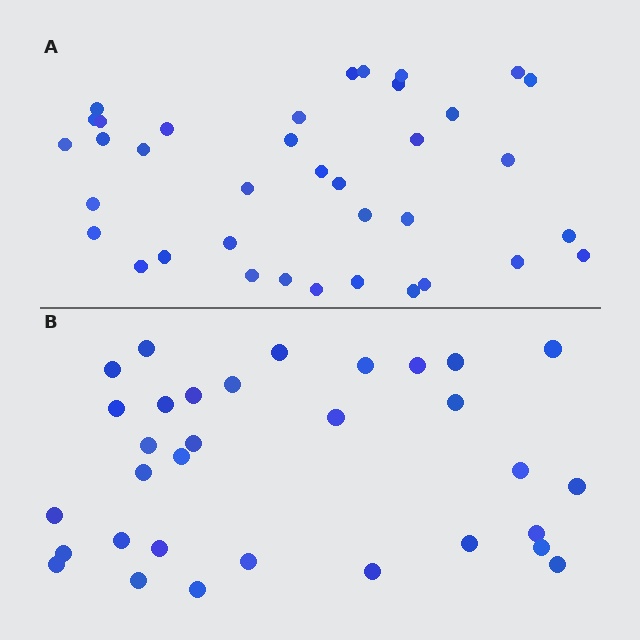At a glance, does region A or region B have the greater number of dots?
Region A (the top region) has more dots.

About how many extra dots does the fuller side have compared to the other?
Region A has about 5 more dots than region B.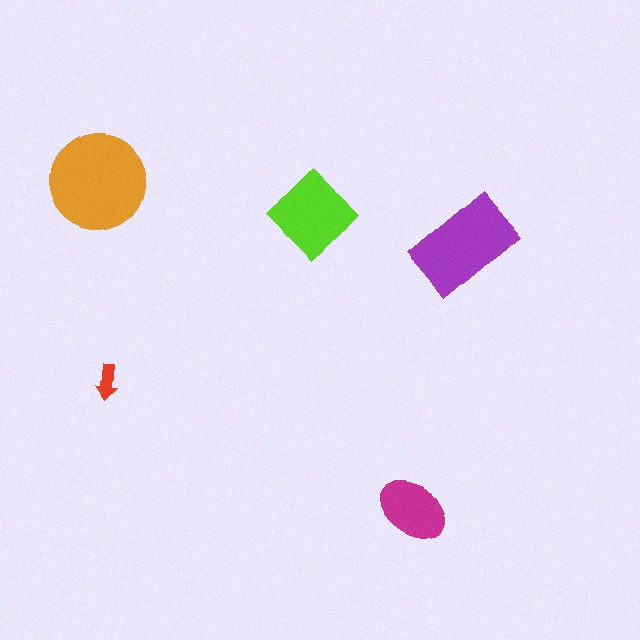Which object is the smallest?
The red arrow.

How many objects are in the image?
There are 5 objects in the image.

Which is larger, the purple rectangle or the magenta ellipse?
The purple rectangle.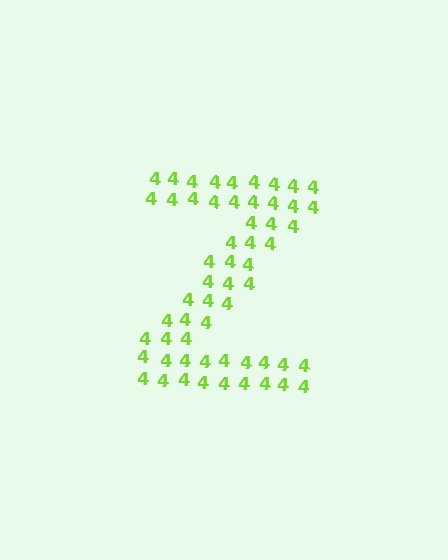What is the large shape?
The large shape is the letter Z.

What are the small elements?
The small elements are digit 4's.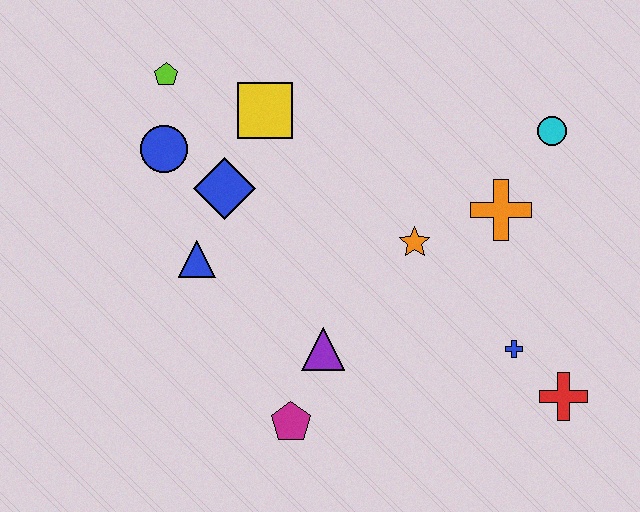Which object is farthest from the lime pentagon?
The red cross is farthest from the lime pentagon.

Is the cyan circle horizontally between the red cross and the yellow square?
Yes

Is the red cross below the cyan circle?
Yes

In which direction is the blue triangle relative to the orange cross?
The blue triangle is to the left of the orange cross.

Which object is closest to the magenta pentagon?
The purple triangle is closest to the magenta pentagon.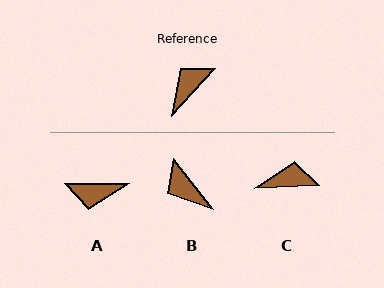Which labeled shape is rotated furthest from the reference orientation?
A, about 133 degrees away.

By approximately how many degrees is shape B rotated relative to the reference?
Approximately 81 degrees counter-clockwise.